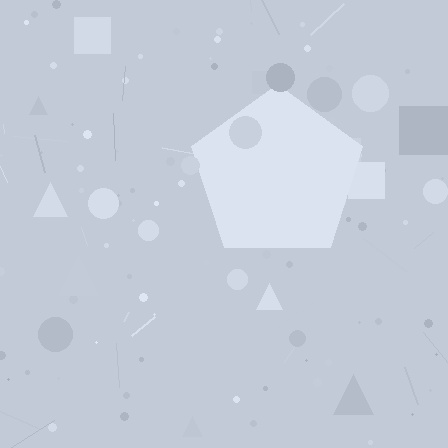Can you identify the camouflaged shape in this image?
The camouflaged shape is a pentagon.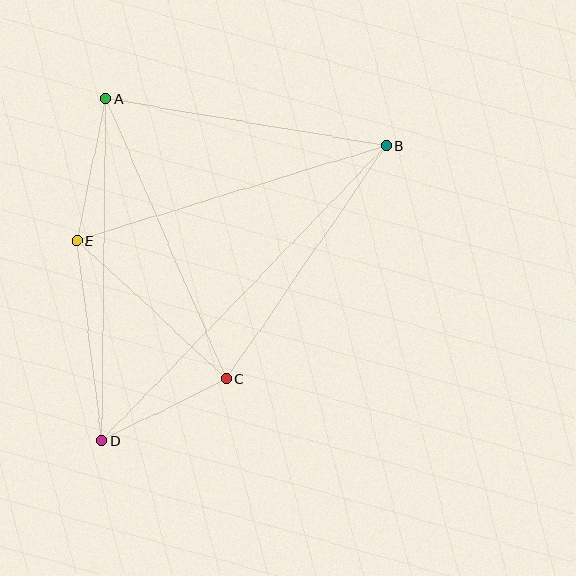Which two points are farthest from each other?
Points B and D are farthest from each other.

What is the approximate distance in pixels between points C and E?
The distance between C and E is approximately 204 pixels.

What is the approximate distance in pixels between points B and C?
The distance between B and C is approximately 282 pixels.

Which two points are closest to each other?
Points C and D are closest to each other.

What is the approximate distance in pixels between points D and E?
The distance between D and E is approximately 202 pixels.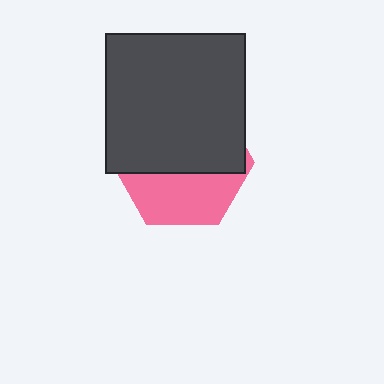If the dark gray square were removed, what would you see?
You would see the complete pink hexagon.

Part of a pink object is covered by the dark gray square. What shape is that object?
It is a hexagon.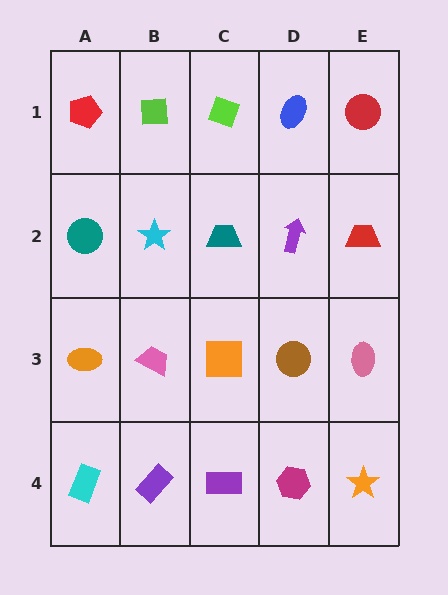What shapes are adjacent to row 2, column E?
A red circle (row 1, column E), a pink ellipse (row 3, column E), a purple arrow (row 2, column D).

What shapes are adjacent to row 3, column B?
A cyan star (row 2, column B), a purple rectangle (row 4, column B), an orange ellipse (row 3, column A), an orange square (row 3, column C).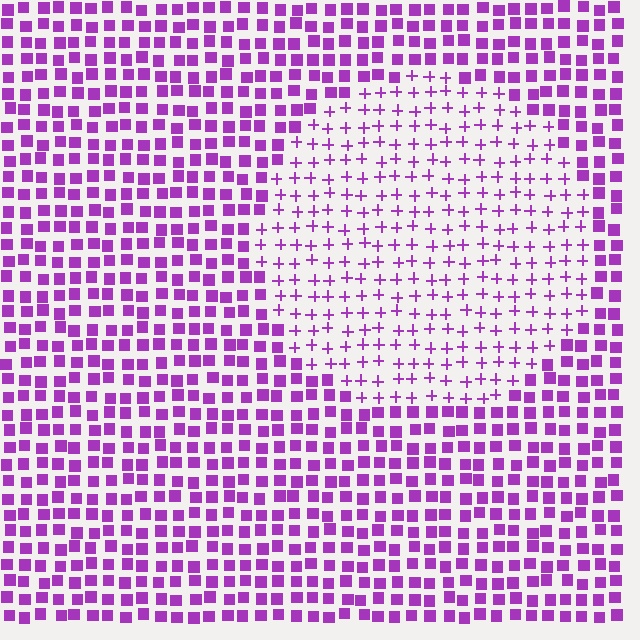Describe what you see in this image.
The image is filled with small purple elements arranged in a uniform grid. A circle-shaped region contains plus signs, while the surrounding area contains squares. The boundary is defined purely by the change in element shape.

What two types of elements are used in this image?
The image uses plus signs inside the circle region and squares outside it.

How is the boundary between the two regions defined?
The boundary is defined by a change in element shape: plus signs inside vs. squares outside. All elements share the same color and spacing.